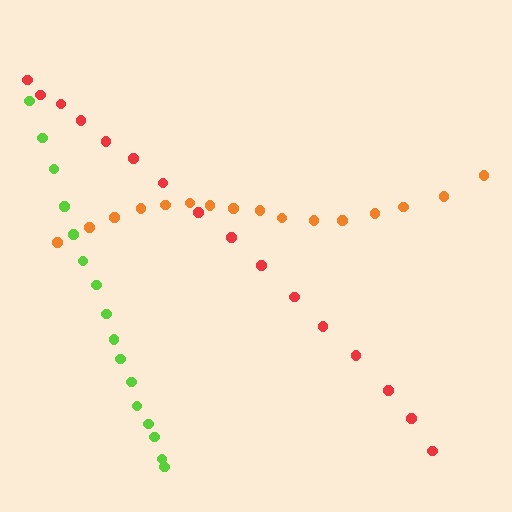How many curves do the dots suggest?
There are 3 distinct paths.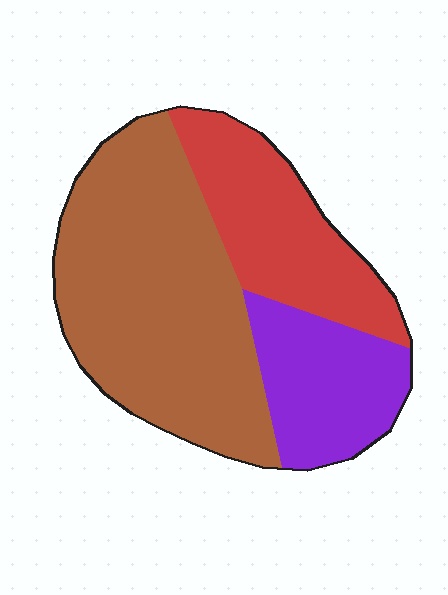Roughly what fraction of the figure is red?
Red covers 26% of the figure.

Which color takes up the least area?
Purple, at roughly 20%.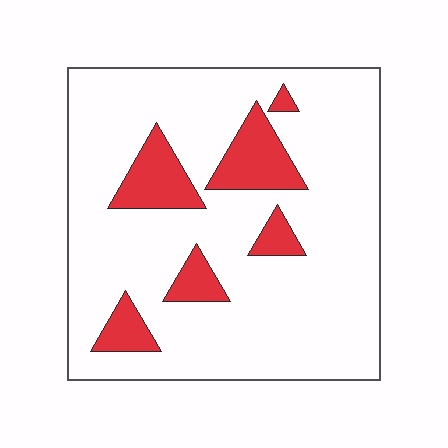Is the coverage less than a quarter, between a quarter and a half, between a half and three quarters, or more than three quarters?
Less than a quarter.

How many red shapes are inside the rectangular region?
6.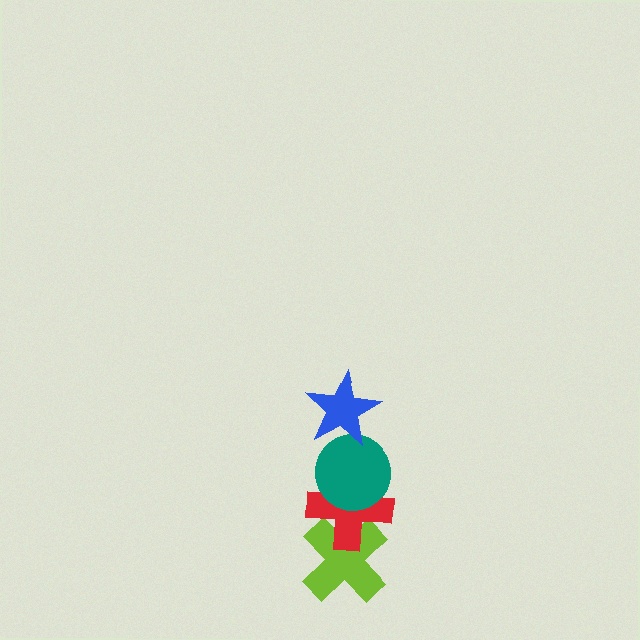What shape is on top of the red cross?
The teal circle is on top of the red cross.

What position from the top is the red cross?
The red cross is 3rd from the top.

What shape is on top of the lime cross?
The red cross is on top of the lime cross.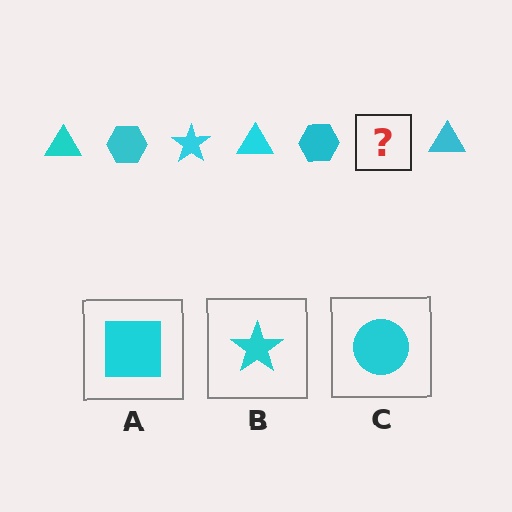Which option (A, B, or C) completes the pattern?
B.